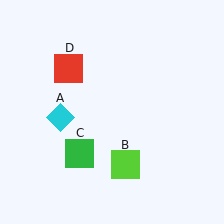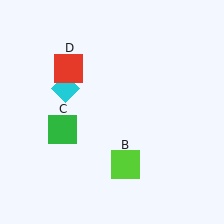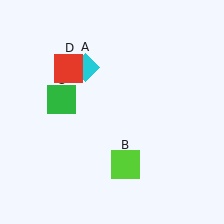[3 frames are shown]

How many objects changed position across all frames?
2 objects changed position: cyan diamond (object A), green square (object C).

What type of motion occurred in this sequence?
The cyan diamond (object A), green square (object C) rotated clockwise around the center of the scene.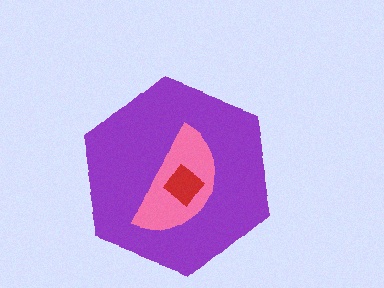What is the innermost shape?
The red diamond.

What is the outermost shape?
The purple hexagon.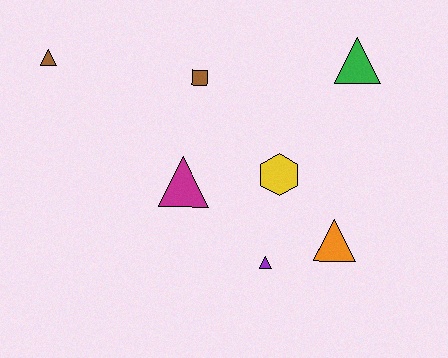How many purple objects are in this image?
There is 1 purple object.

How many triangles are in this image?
There are 5 triangles.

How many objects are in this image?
There are 7 objects.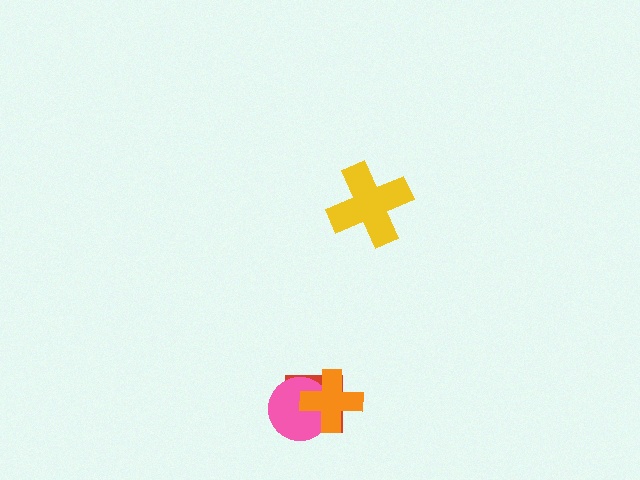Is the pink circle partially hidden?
Yes, it is partially covered by another shape.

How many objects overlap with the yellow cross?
0 objects overlap with the yellow cross.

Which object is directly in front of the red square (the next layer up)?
The pink circle is directly in front of the red square.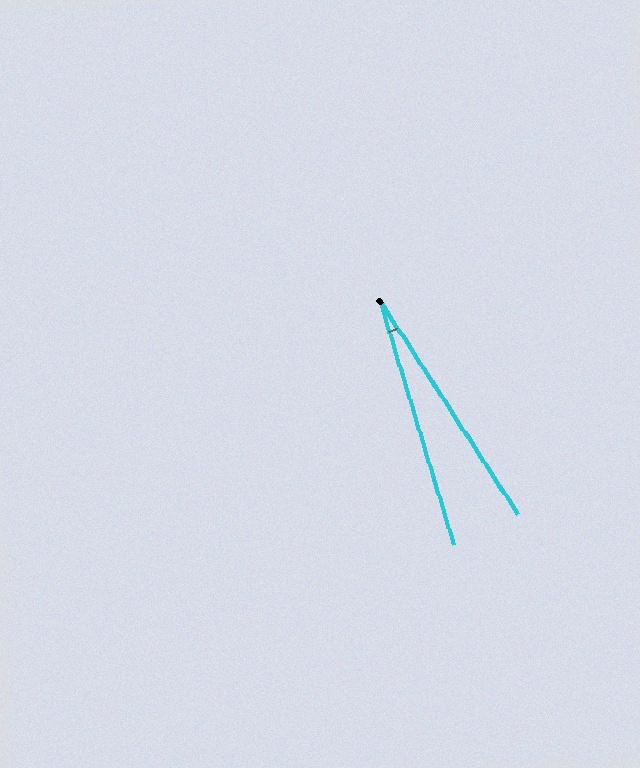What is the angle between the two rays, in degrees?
Approximately 16 degrees.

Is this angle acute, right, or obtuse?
It is acute.